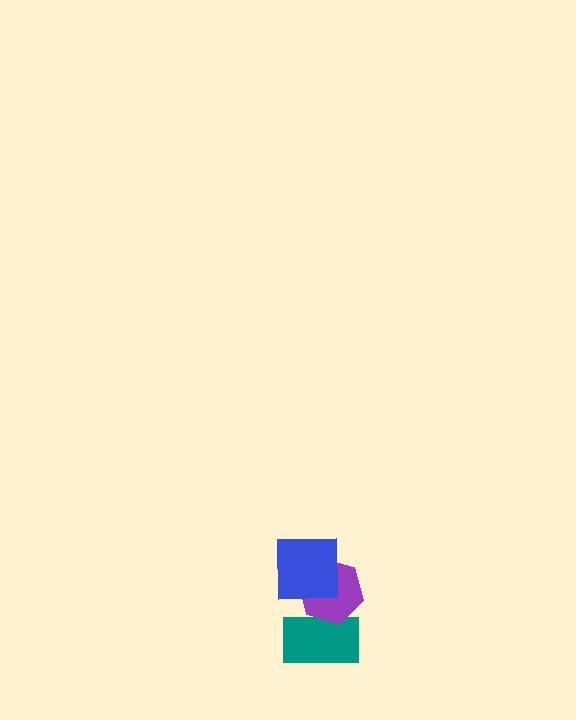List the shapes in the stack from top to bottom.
From top to bottom: the blue square, the purple hexagon, the teal rectangle.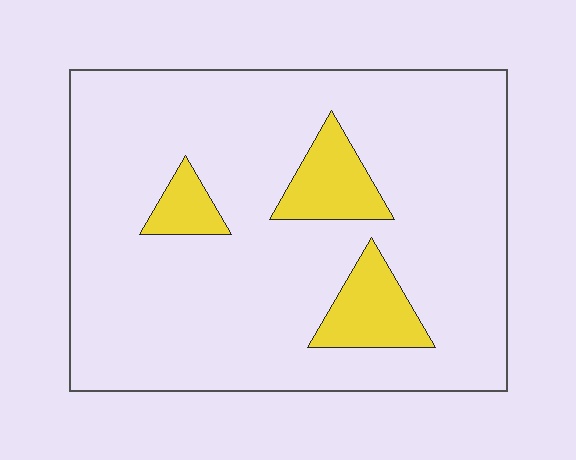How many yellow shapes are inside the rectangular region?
3.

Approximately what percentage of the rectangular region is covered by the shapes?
Approximately 15%.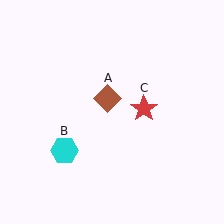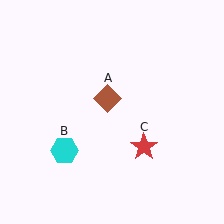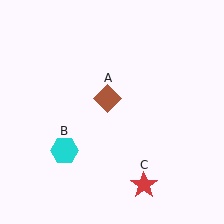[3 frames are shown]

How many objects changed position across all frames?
1 object changed position: red star (object C).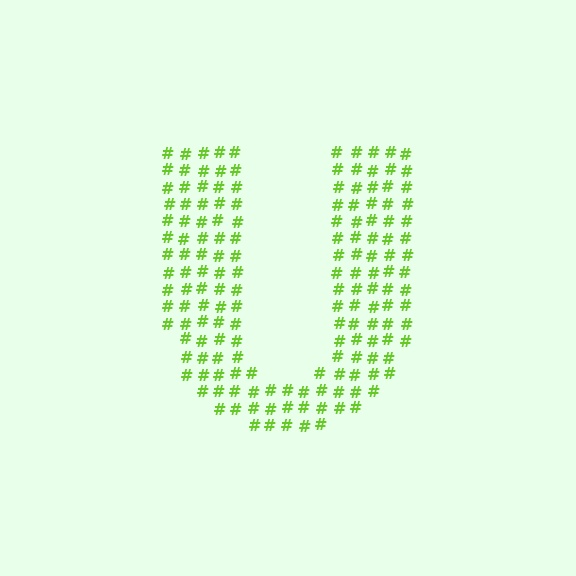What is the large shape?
The large shape is the letter U.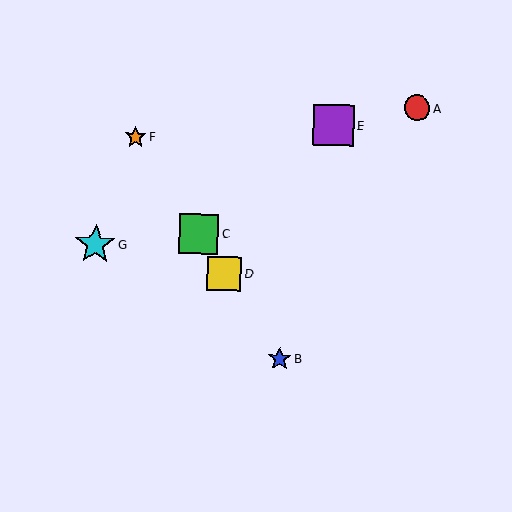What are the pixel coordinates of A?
Object A is at (417, 108).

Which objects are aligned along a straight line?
Objects B, C, D, F are aligned along a straight line.